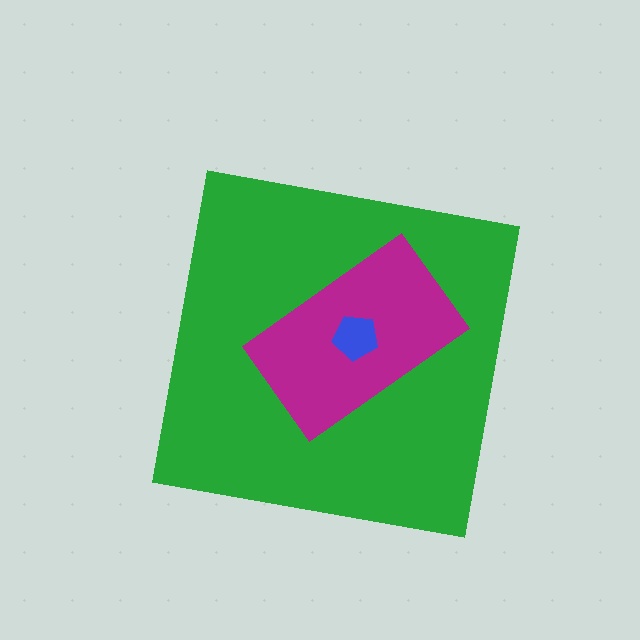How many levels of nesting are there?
3.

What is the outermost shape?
The green square.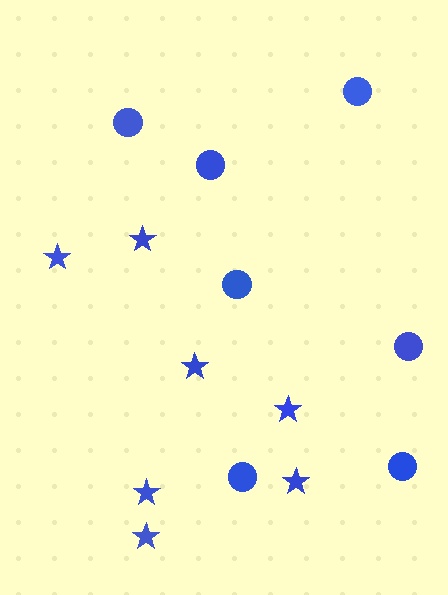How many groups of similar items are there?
There are 2 groups: one group of circles (7) and one group of stars (7).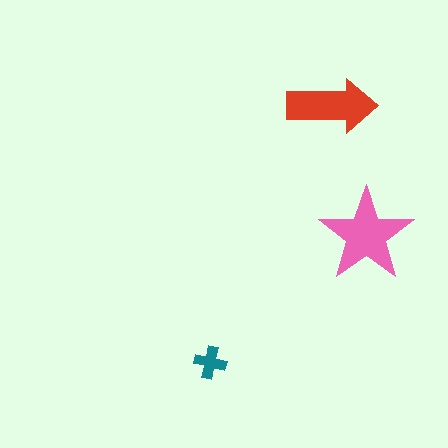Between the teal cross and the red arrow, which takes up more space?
The red arrow.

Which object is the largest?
The pink star.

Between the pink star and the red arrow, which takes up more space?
The pink star.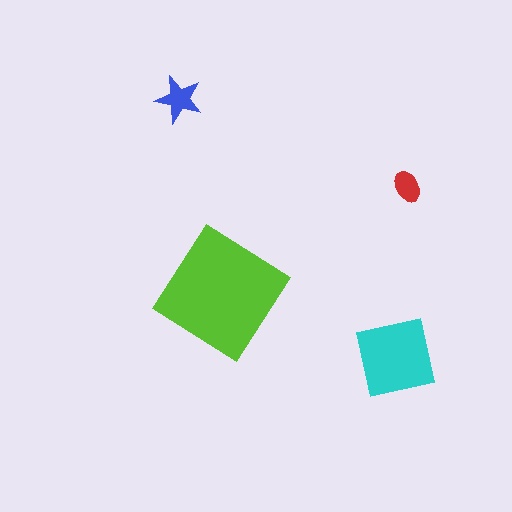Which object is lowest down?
The cyan square is bottommost.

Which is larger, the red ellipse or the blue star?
The blue star.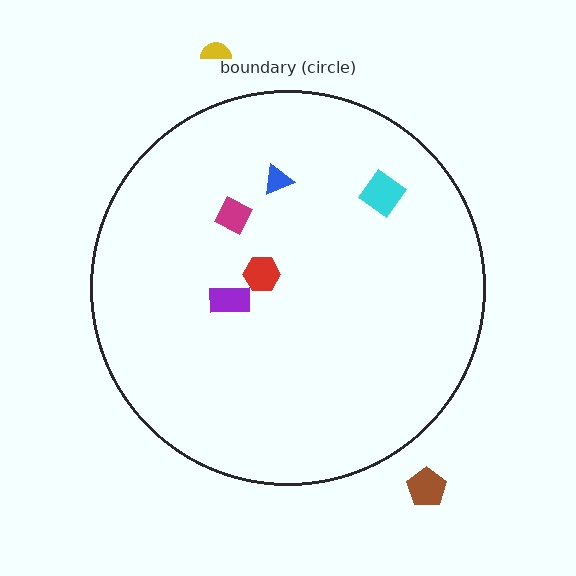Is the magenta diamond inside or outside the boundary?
Inside.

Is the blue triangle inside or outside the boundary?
Inside.